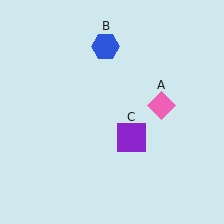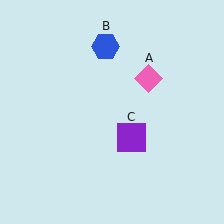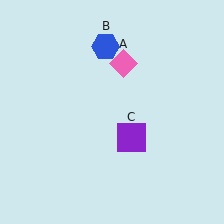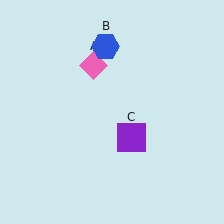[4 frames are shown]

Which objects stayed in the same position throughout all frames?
Blue hexagon (object B) and purple square (object C) remained stationary.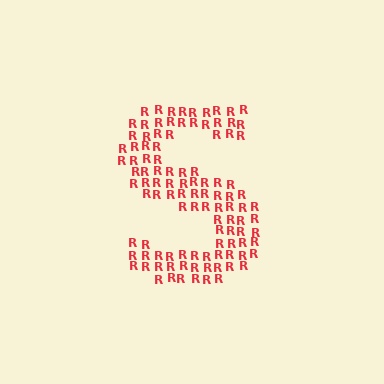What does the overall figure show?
The overall figure shows the letter S.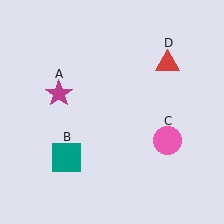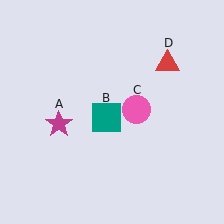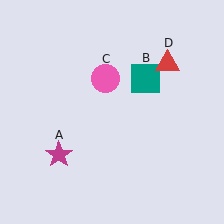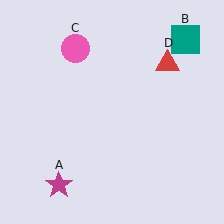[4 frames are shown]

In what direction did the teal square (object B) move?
The teal square (object B) moved up and to the right.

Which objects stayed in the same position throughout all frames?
Red triangle (object D) remained stationary.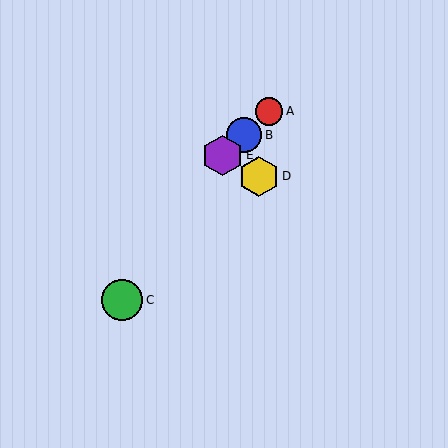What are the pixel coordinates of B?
Object B is at (244, 135).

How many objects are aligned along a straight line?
3 objects (A, B, E) are aligned along a straight line.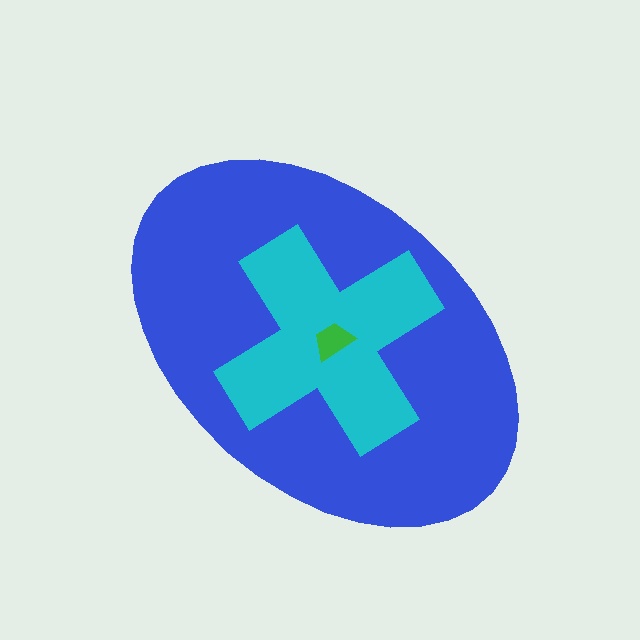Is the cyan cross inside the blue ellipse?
Yes.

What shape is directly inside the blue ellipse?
The cyan cross.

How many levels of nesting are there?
3.